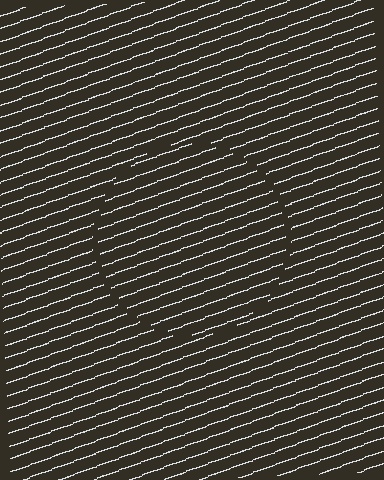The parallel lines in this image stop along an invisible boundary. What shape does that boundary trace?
An illusory circle. The interior of the shape contains the same grating, shifted by half a period — the contour is defined by the phase discontinuity where line-ends from the inner and outer gratings abut.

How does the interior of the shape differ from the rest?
The interior of the shape contains the same grating, shifted by half a period — the contour is defined by the phase discontinuity where line-ends from the inner and outer gratings abut.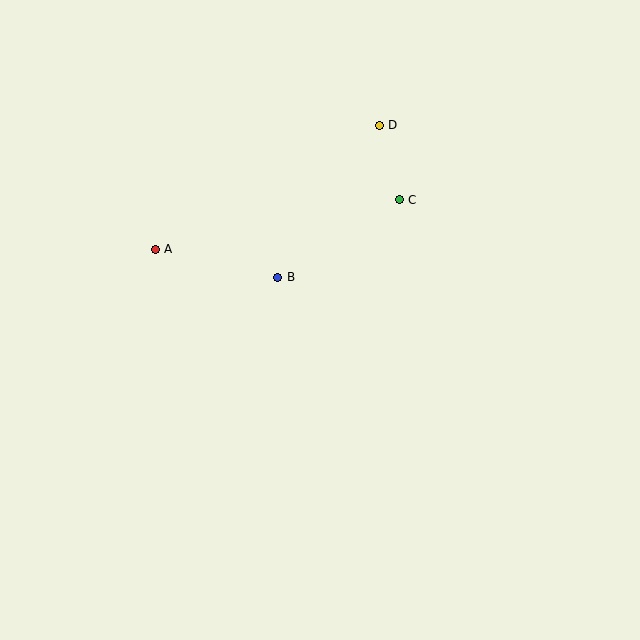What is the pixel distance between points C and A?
The distance between C and A is 249 pixels.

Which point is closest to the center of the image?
Point B at (278, 277) is closest to the center.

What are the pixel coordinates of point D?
Point D is at (379, 125).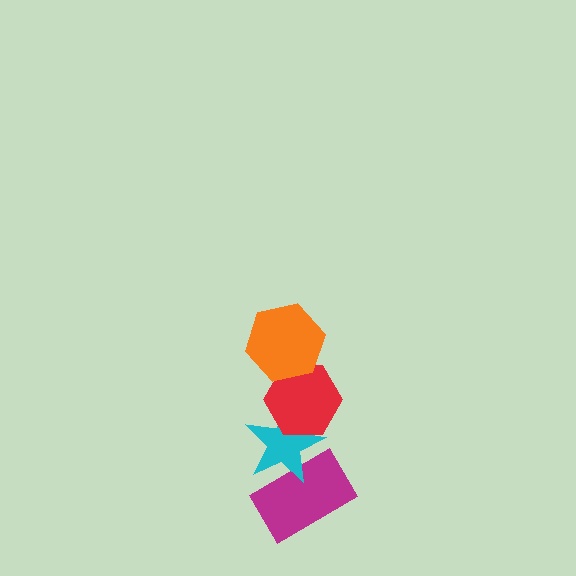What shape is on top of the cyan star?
The red hexagon is on top of the cyan star.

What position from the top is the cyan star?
The cyan star is 3rd from the top.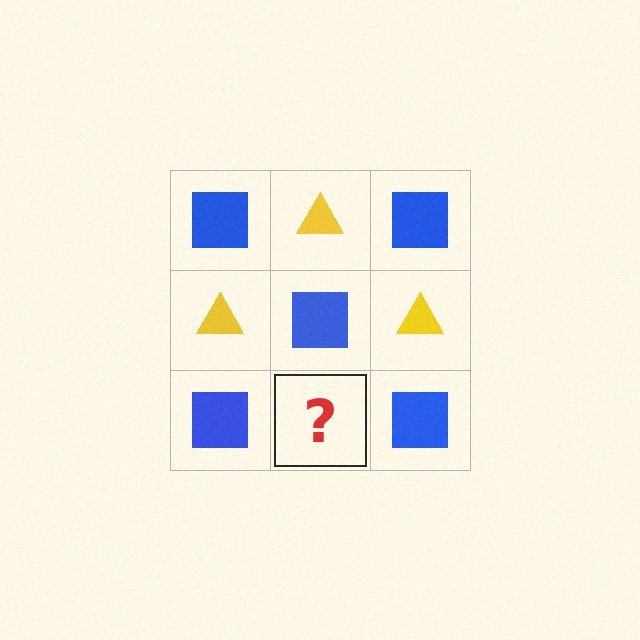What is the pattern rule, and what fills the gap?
The rule is that it alternates blue square and yellow triangle in a checkerboard pattern. The gap should be filled with a yellow triangle.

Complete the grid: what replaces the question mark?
The question mark should be replaced with a yellow triangle.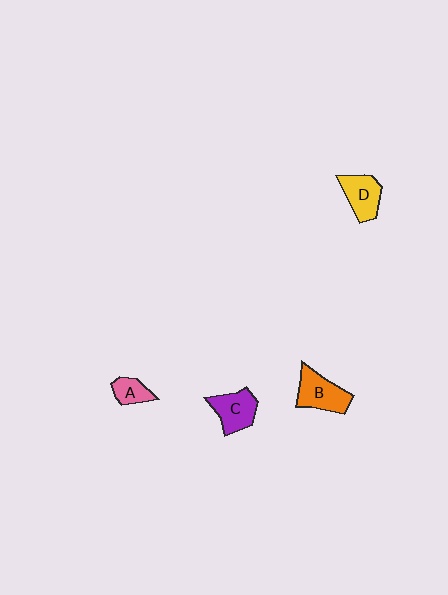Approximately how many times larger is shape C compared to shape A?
Approximately 1.7 times.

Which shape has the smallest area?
Shape A (pink).